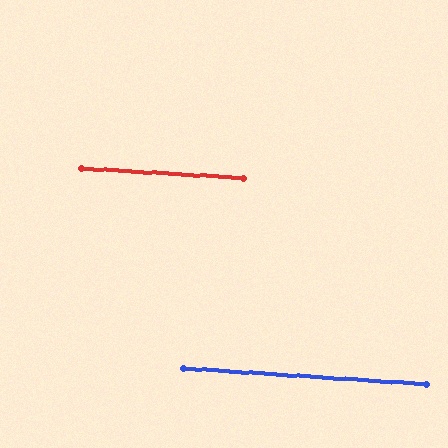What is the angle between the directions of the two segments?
Approximately 1 degree.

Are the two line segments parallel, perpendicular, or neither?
Parallel — their directions differ by only 0.7°.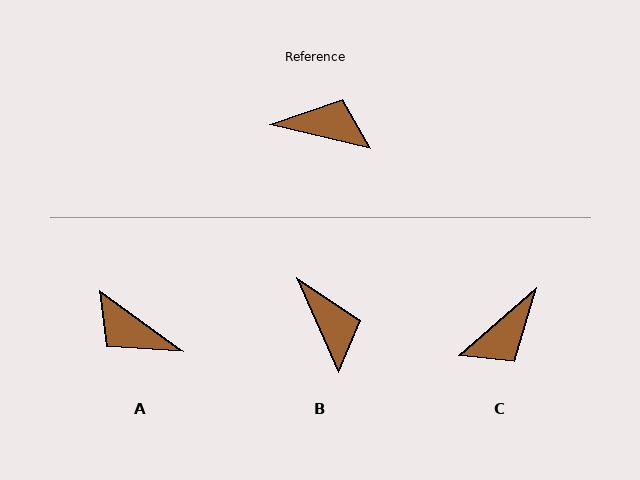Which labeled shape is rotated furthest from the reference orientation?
A, about 158 degrees away.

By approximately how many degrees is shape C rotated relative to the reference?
Approximately 125 degrees clockwise.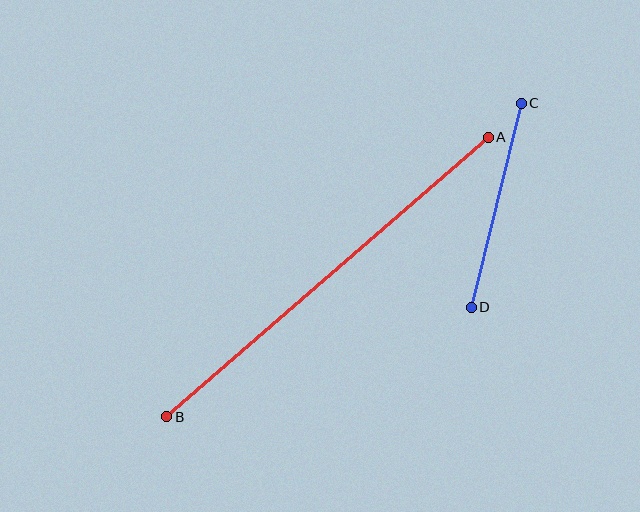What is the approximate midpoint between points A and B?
The midpoint is at approximately (328, 277) pixels.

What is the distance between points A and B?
The distance is approximately 426 pixels.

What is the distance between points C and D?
The distance is approximately 210 pixels.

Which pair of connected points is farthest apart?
Points A and B are farthest apart.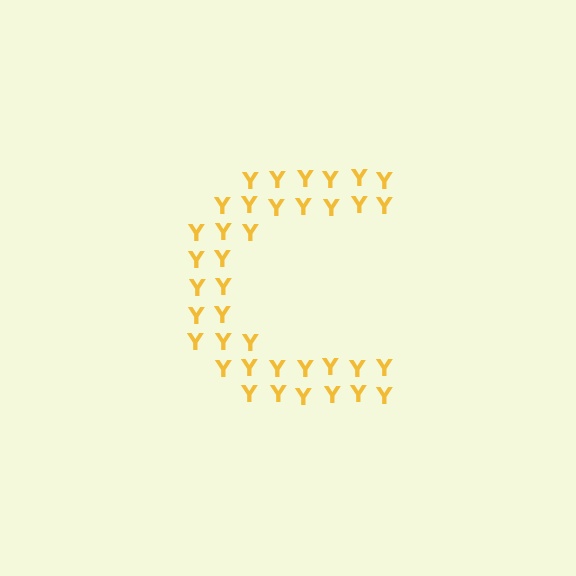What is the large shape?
The large shape is the letter C.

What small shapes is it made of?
It is made of small letter Y's.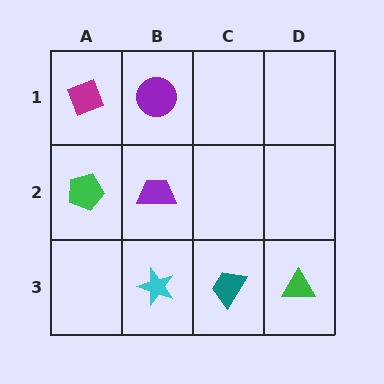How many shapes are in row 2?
2 shapes.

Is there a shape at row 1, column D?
No, that cell is empty.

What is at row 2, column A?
A green pentagon.